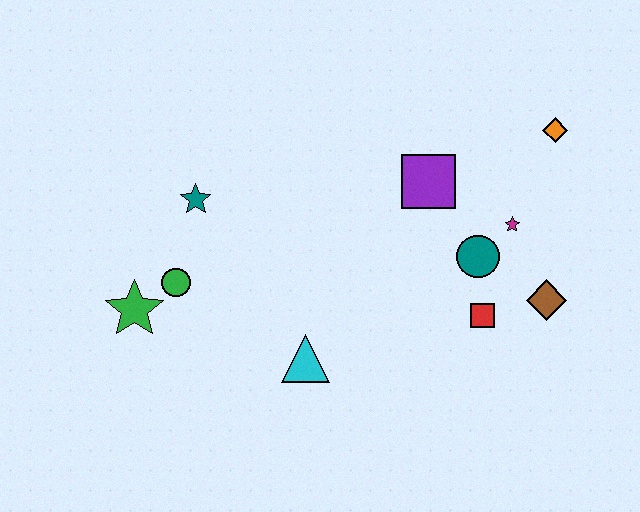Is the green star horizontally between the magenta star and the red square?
No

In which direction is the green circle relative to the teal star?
The green circle is below the teal star.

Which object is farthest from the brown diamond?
The green star is farthest from the brown diamond.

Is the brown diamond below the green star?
No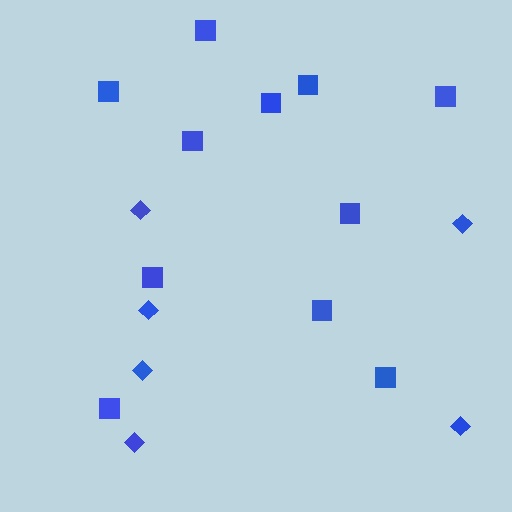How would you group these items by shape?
There are 2 groups: one group of diamonds (6) and one group of squares (11).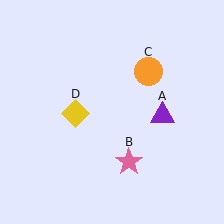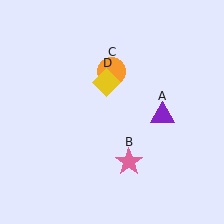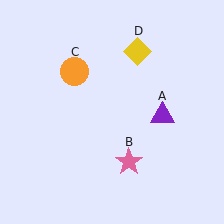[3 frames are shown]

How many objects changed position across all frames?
2 objects changed position: orange circle (object C), yellow diamond (object D).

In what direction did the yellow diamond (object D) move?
The yellow diamond (object D) moved up and to the right.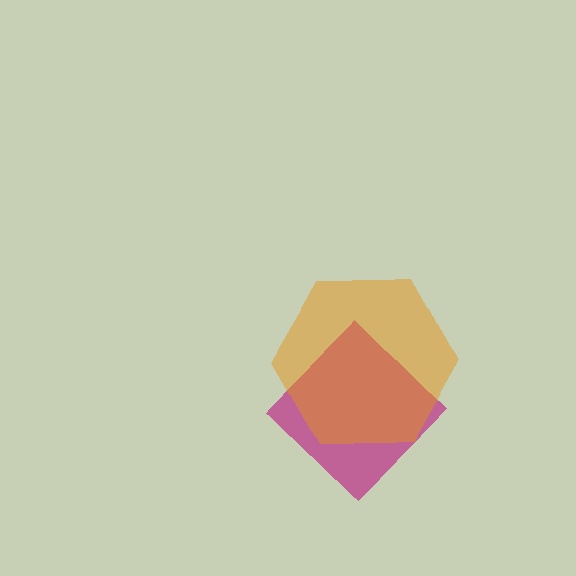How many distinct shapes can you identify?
There are 2 distinct shapes: a magenta diamond, an orange hexagon.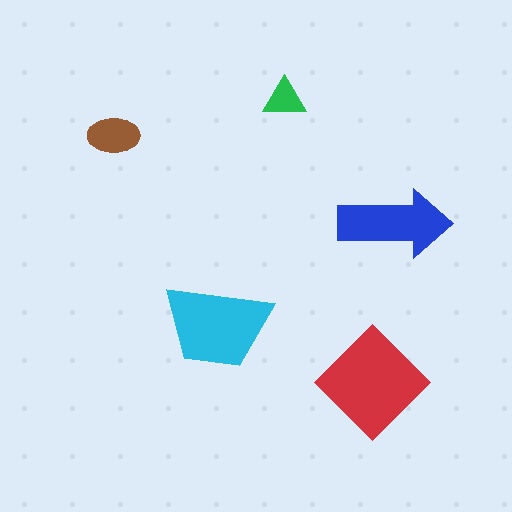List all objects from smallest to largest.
The green triangle, the brown ellipse, the blue arrow, the cyan trapezoid, the red diamond.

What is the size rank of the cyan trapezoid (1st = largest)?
2nd.